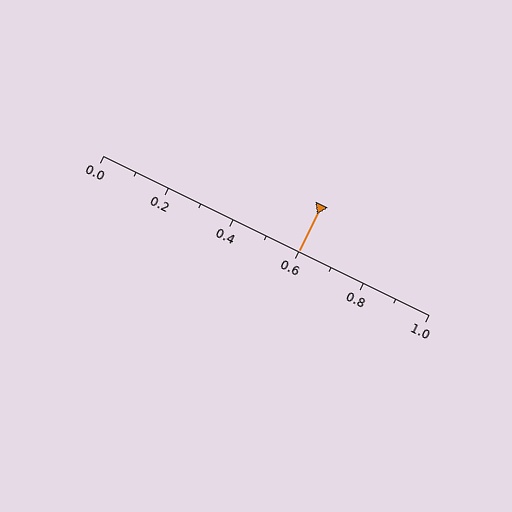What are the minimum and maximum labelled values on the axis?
The axis runs from 0.0 to 1.0.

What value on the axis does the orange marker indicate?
The marker indicates approximately 0.6.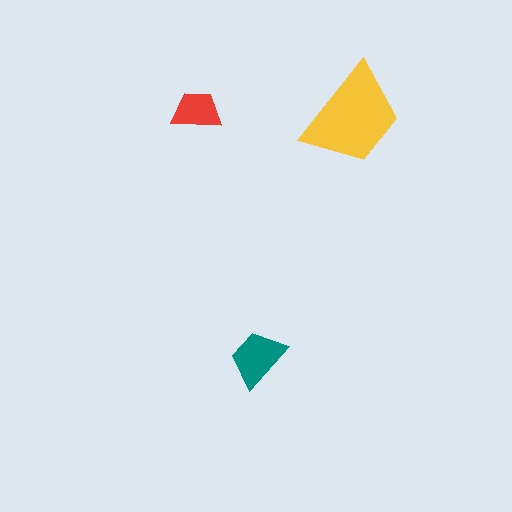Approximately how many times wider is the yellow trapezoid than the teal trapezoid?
About 2 times wider.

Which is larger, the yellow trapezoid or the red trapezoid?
The yellow one.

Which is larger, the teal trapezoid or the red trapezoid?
The teal one.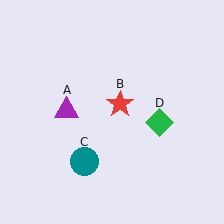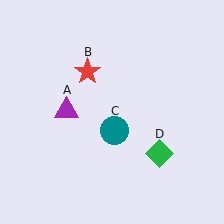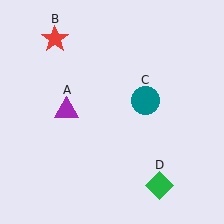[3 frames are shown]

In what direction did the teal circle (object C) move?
The teal circle (object C) moved up and to the right.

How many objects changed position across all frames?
3 objects changed position: red star (object B), teal circle (object C), green diamond (object D).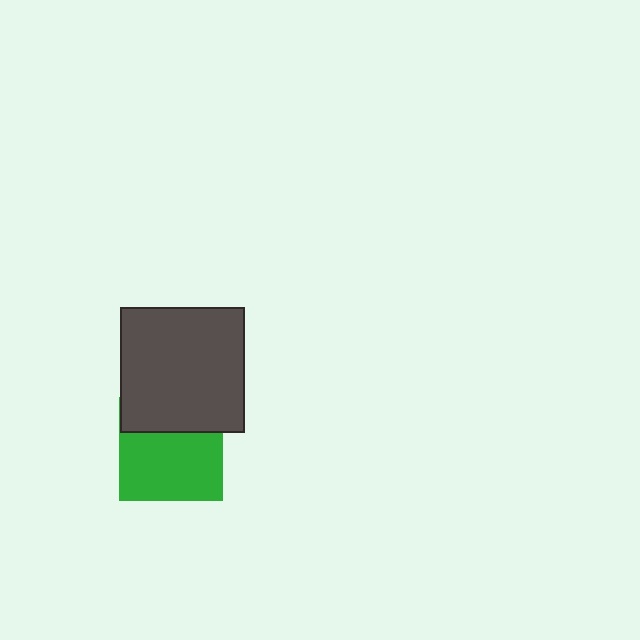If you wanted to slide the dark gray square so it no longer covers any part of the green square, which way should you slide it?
Slide it up — that is the most direct way to separate the two shapes.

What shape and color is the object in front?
The object in front is a dark gray square.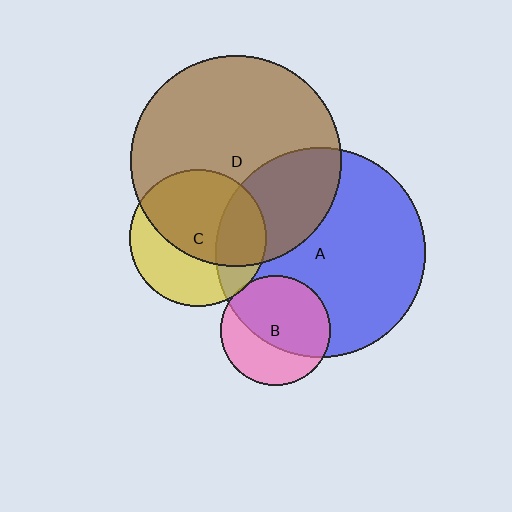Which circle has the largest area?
Circle D (brown).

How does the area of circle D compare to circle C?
Approximately 2.4 times.